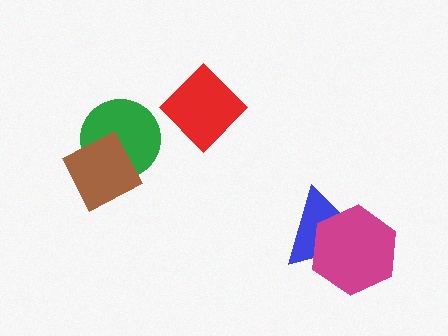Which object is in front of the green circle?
The brown diamond is in front of the green circle.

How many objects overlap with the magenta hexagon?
1 object overlaps with the magenta hexagon.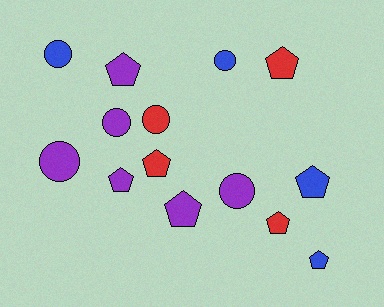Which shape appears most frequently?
Pentagon, with 8 objects.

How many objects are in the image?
There are 14 objects.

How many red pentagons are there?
There are 3 red pentagons.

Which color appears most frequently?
Purple, with 6 objects.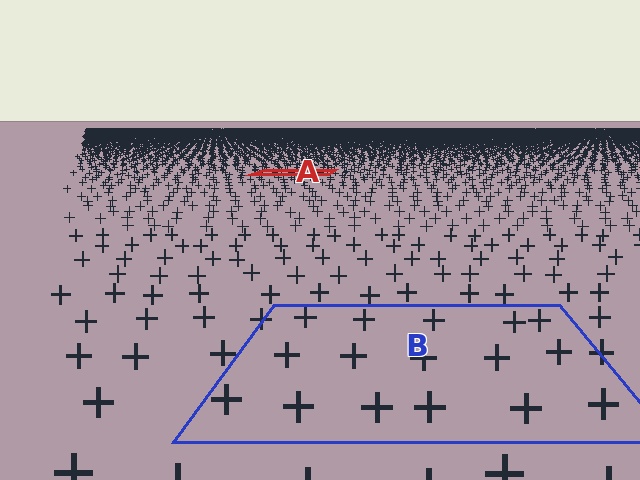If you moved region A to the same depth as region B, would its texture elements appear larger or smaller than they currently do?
They would appear larger. At a closer depth, the same texture elements are projected at a bigger on-screen size.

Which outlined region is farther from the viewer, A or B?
Region A is farther from the viewer — the texture elements inside it appear smaller and more densely packed.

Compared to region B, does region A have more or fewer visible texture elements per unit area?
Region A has more texture elements per unit area — they are packed more densely because it is farther away.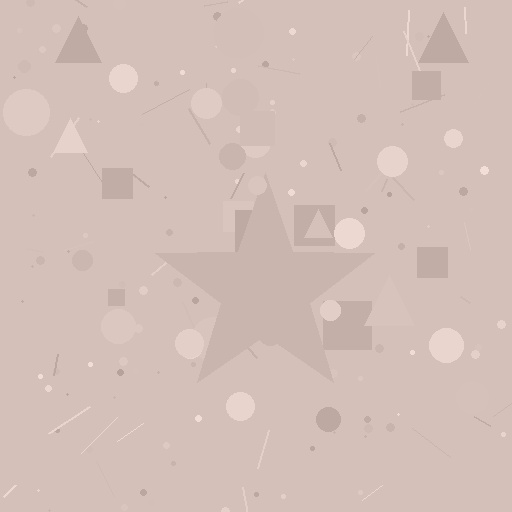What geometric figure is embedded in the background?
A star is embedded in the background.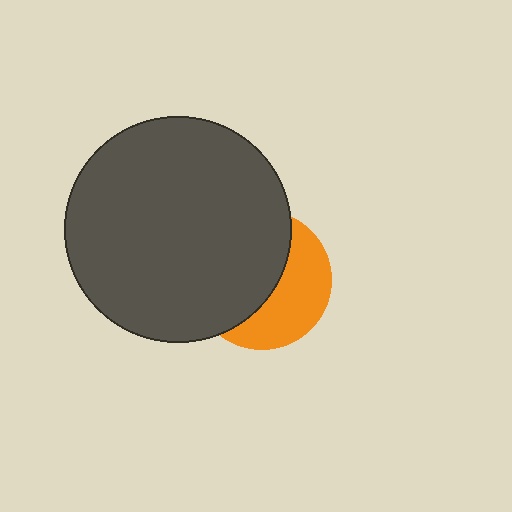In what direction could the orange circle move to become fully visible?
The orange circle could move right. That would shift it out from behind the dark gray circle entirely.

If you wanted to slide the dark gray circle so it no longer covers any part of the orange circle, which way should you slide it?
Slide it left — that is the most direct way to separate the two shapes.